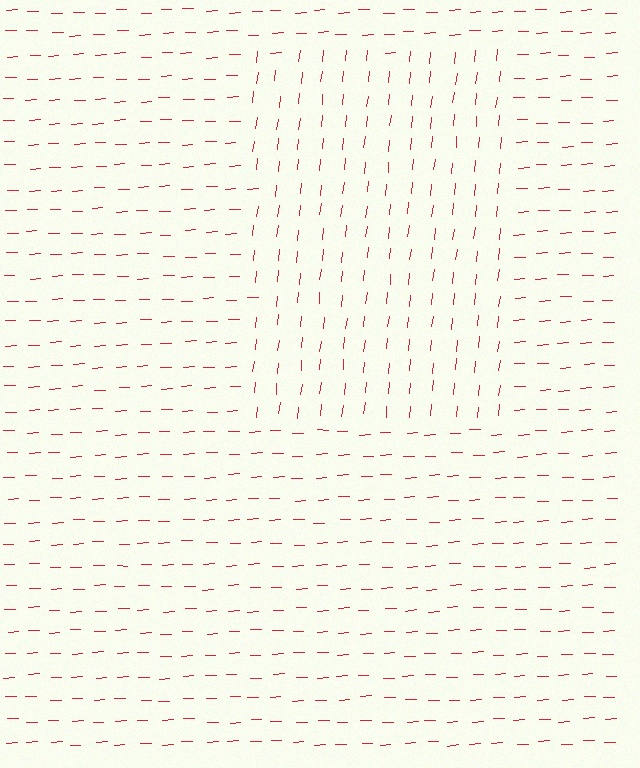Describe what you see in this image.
The image is filled with small red line segments. A rectangle region in the image has lines oriented differently from the surrounding lines, creating a visible texture boundary.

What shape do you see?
I see a rectangle.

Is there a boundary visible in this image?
Yes, there is a texture boundary formed by a change in line orientation.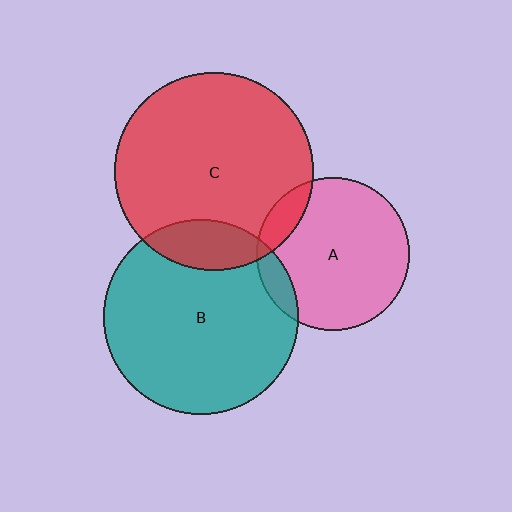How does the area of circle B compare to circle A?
Approximately 1.6 times.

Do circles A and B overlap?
Yes.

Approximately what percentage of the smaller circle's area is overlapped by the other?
Approximately 10%.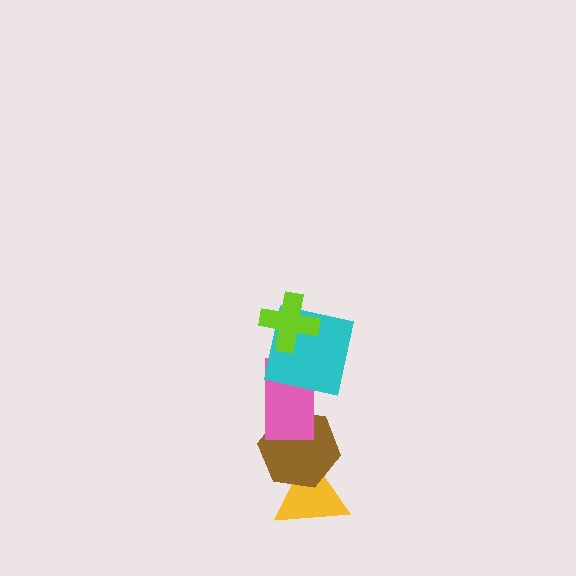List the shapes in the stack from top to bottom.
From top to bottom: the lime cross, the cyan square, the pink rectangle, the brown hexagon, the yellow triangle.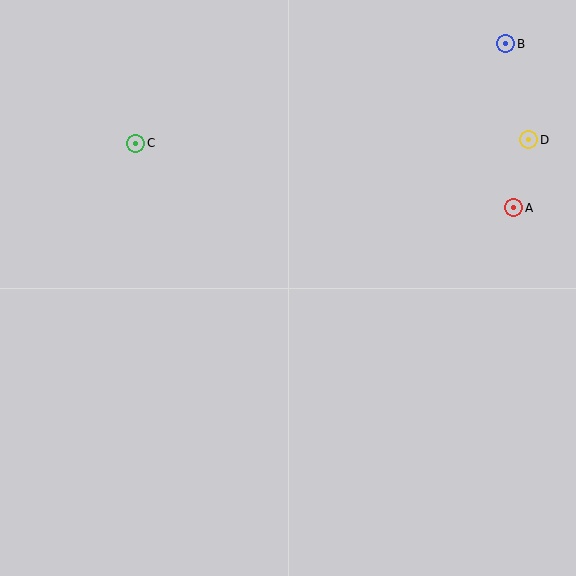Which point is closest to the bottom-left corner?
Point C is closest to the bottom-left corner.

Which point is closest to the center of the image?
Point C at (136, 143) is closest to the center.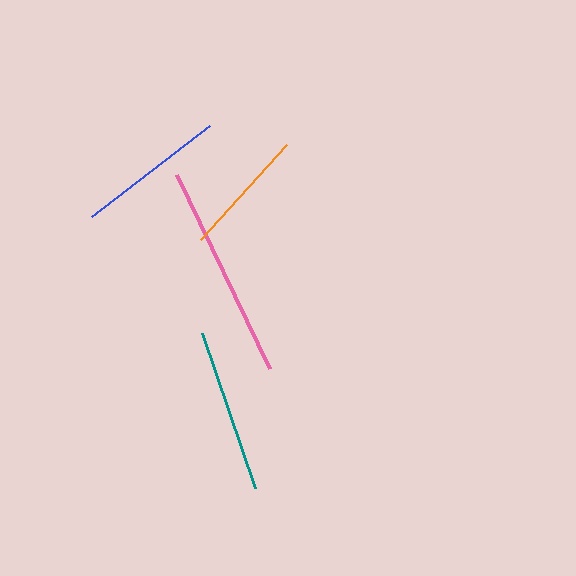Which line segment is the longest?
The pink line is the longest at approximately 214 pixels.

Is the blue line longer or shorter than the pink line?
The pink line is longer than the blue line.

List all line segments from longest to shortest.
From longest to shortest: pink, teal, blue, orange.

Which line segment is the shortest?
The orange line is the shortest at approximately 128 pixels.